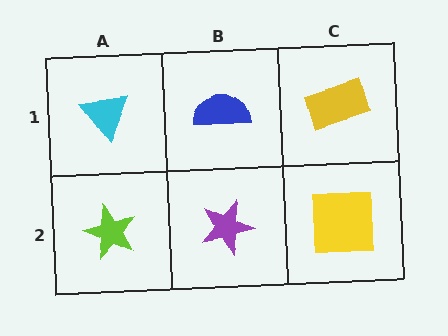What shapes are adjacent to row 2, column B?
A blue semicircle (row 1, column B), a lime star (row 2, column A), a yellow square (row 2, column C).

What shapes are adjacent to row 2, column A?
A cyan triangle (row 1, column A), a purple star (row 2, column B).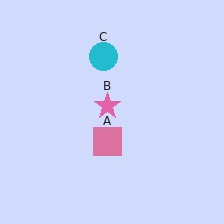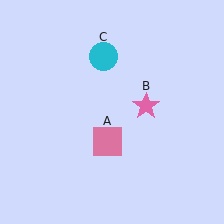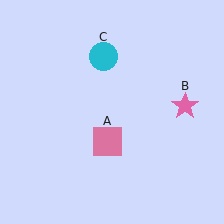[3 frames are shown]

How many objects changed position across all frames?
1 object changed position: pink star (object B).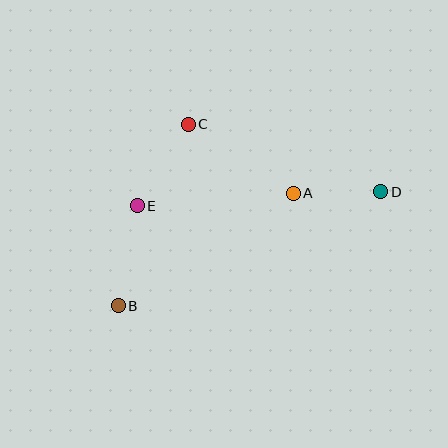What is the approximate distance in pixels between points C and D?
The distance between C and D is approximately 204 pixels.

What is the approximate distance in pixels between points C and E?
The distance between C and E is approximately 96 pixels.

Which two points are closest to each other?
Points A and D are closest to each other.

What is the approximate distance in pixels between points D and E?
The distance between D and E is approximately 244 pixels.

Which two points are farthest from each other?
Points B and D are farthest from each other.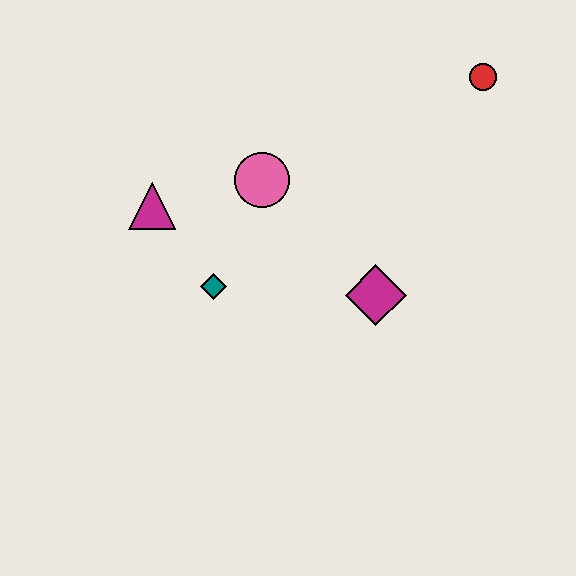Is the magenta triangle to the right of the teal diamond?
No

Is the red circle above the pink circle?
Yes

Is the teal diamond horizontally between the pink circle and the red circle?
No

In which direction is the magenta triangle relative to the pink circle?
The magenta triangle is to the left of the pink circle.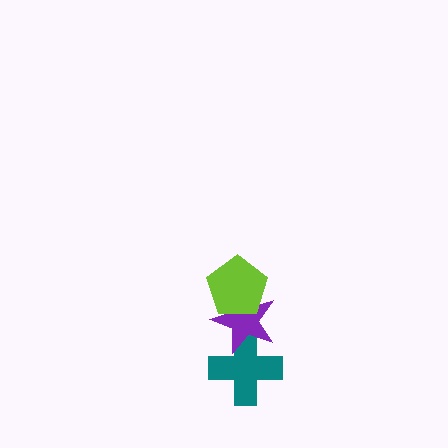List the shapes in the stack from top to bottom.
From top to bottom: the lime pentagon, the purple star, the teal cross.